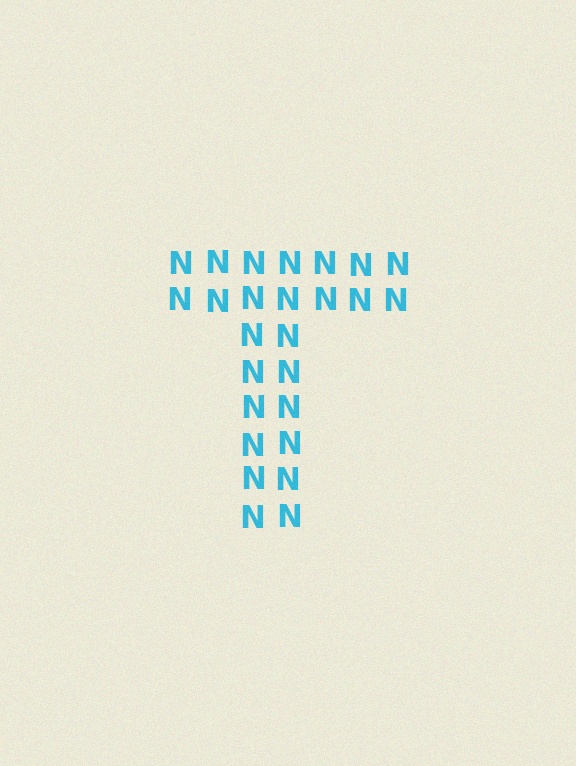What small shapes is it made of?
It is made of small letter N's.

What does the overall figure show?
The overall figure shows the letter T.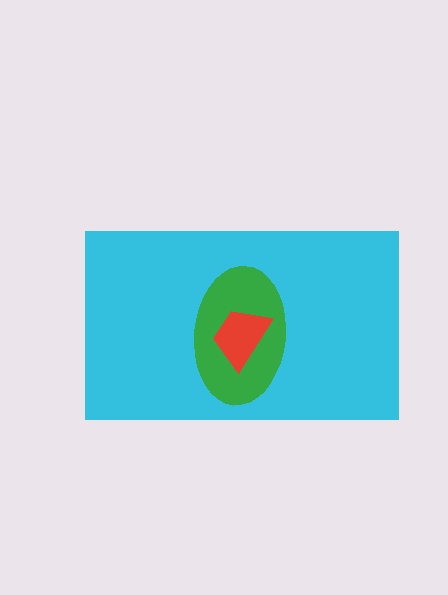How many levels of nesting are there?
3.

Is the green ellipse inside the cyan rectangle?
Yes.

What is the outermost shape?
The cyan rectangle.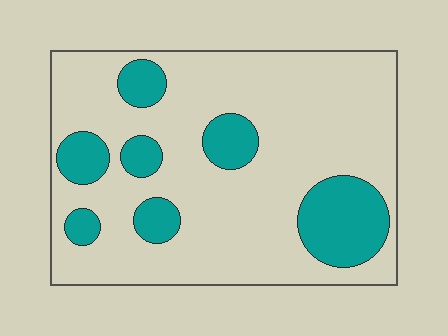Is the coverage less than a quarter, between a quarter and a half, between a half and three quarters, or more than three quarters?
Less than a quarter.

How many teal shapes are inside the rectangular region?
7.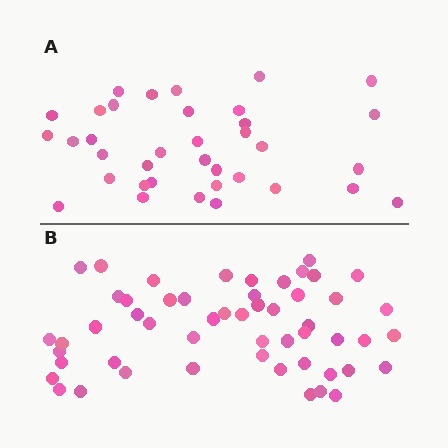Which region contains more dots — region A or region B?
Region B (the bottom region) has more dots.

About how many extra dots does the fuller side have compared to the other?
Region B has approximately 15 more dots than region A.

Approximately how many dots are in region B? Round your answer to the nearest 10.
About 50 dots. (The exact count is 53, which rounds to 50.)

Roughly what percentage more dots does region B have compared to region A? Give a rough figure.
About 45% more.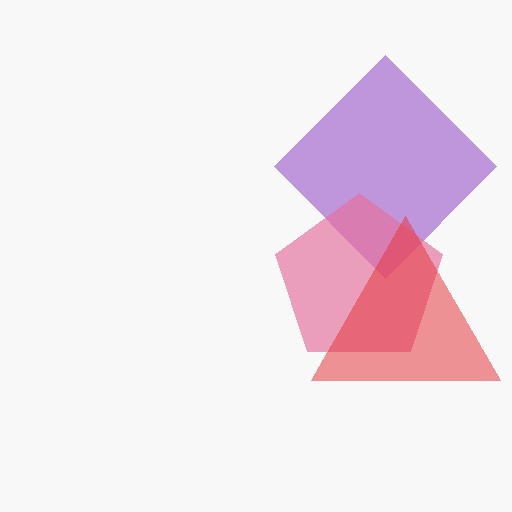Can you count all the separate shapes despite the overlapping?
Yes, there are 3 separate shapes.